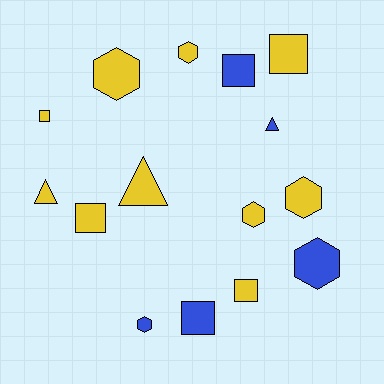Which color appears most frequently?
Yellow, with 10 objects.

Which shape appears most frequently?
Square, with 6 objects.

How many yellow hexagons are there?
There are 4 yellow hexagons.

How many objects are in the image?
There are 15 objects.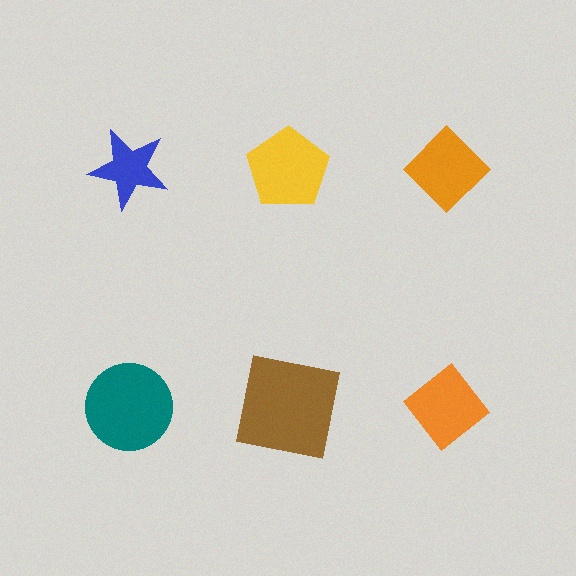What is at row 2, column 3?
An orange diamond.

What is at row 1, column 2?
A yellow pentagon.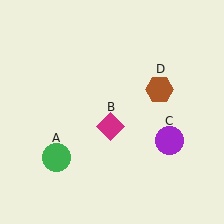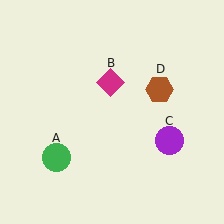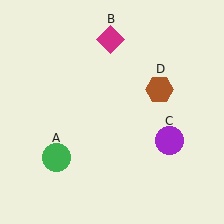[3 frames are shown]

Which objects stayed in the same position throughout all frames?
Green circle (object A) and purple circle (object C) and brown hexagon (object D) remained stationary.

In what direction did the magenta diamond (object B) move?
The magenta diamond (object B) moved up.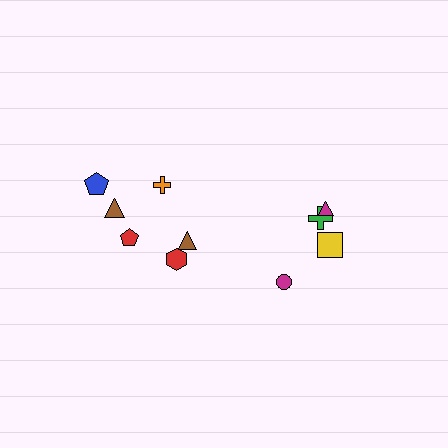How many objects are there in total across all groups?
There are 10 objects.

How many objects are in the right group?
There are 4 objects.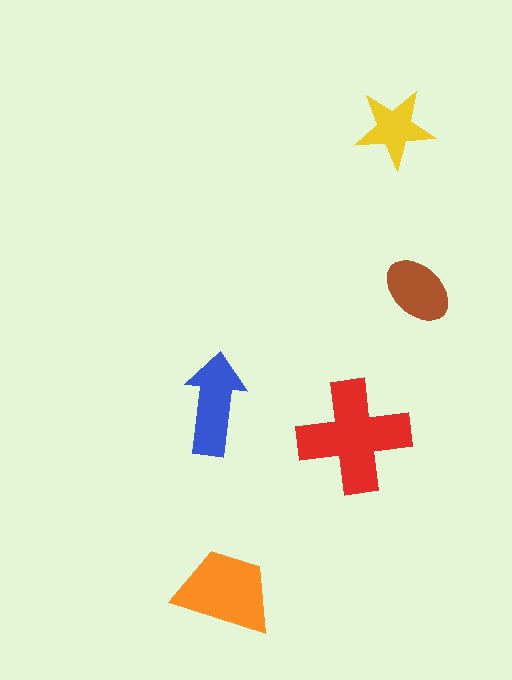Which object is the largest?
The red cross.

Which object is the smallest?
The yellow star.